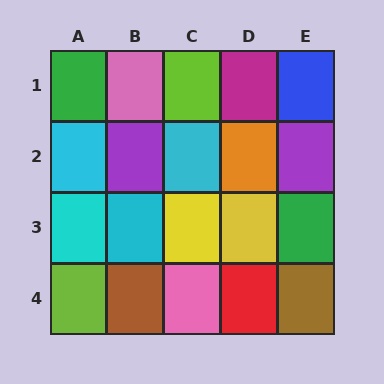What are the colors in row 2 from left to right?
Cyan, purple, cyan, orange, purple.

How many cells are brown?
2 cells are brown.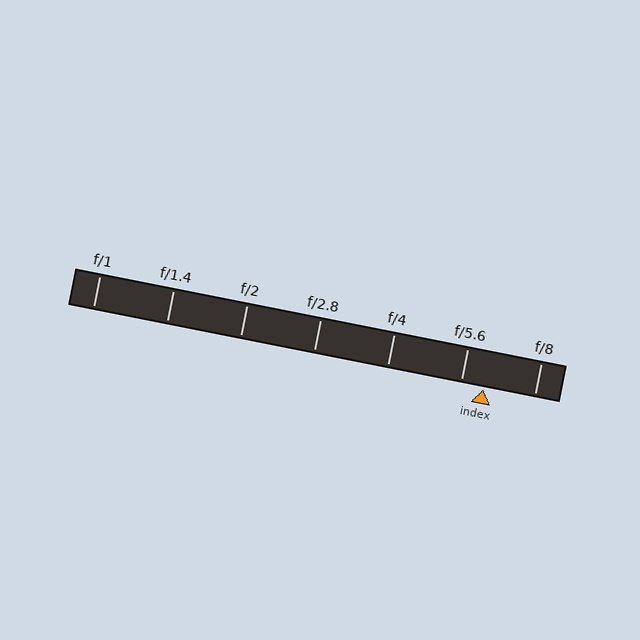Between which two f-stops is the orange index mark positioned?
The index mark is between f/5.6 and f/8.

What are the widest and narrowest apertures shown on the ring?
The widest aperture shown is f/1 and the narrowest is f/8.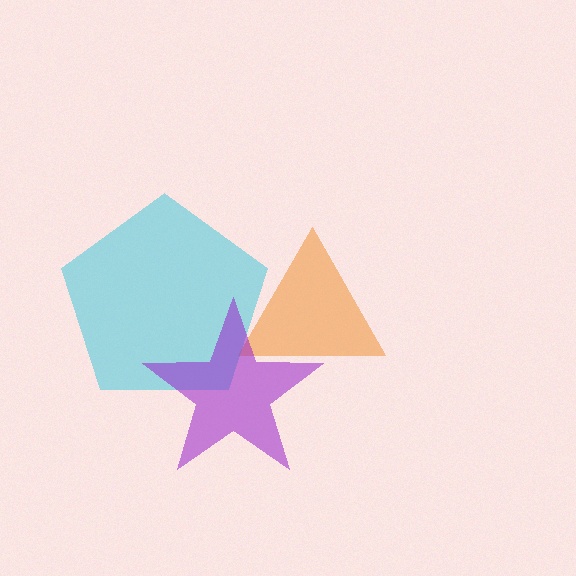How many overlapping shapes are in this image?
There are 3 overlapping shapes in the image.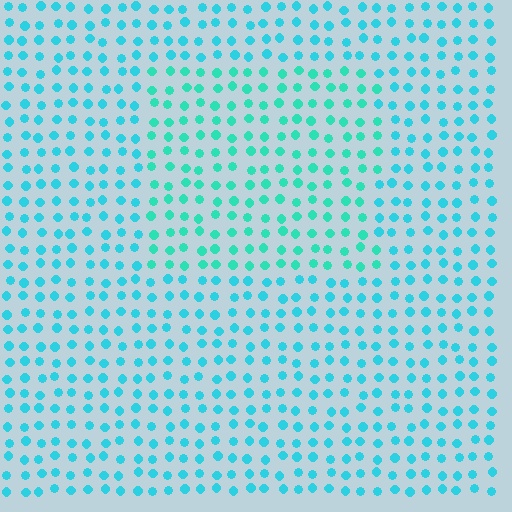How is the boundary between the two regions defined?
The boundary is defined purely by a slight shift in hue (about 20 degrees). Spacing, size, and orientation are identical on both sides.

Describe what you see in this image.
The image is filled with small cyan elements in a uniform arrangement. A rectangle-shaped region is visible where the elements are tinted to a slightly different hue, forming a subtle color boundary.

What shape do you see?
I see a rectangle.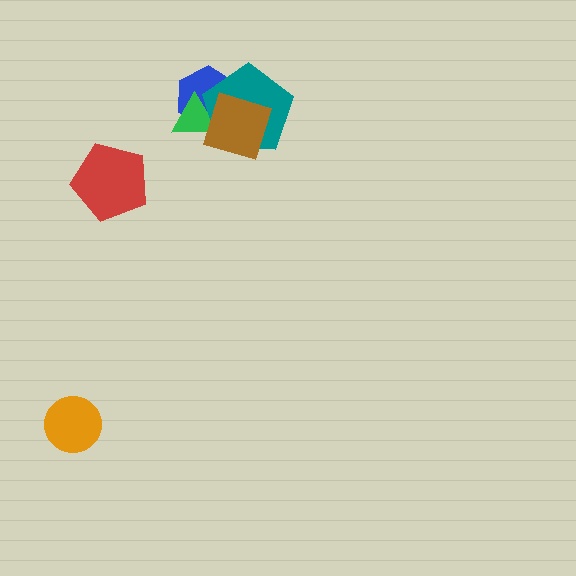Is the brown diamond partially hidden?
No, no other shape covers it.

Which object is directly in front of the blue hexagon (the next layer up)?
The green triangle is directly in front of the blue hexagon.